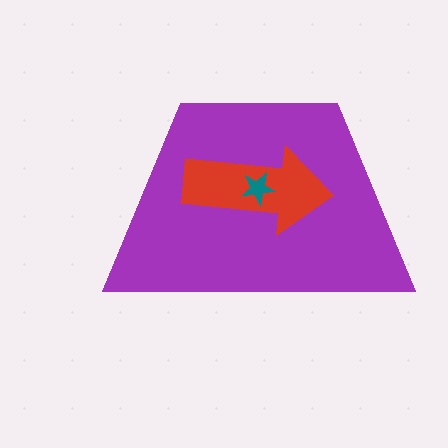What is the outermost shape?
The purple trapezoid.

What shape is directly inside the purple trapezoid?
The red arrow.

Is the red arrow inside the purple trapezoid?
Yes.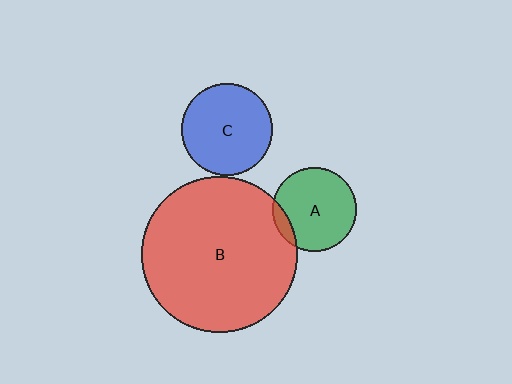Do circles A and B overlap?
Yes.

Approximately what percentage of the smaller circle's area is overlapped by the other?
Approximately 10%.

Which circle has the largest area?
Circle B (red).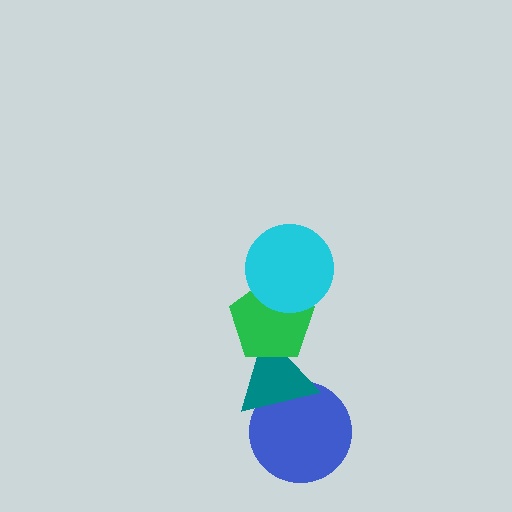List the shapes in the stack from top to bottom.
From top to bottom: the cyan circle, the green pentagon, the teal triangle, the blue circle.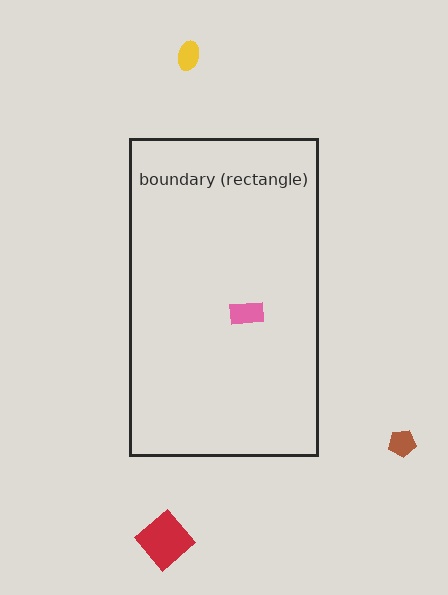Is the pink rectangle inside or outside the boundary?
Inside.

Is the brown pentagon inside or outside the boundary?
Outside.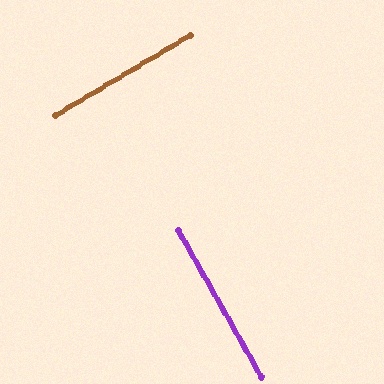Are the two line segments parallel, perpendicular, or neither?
Perpendicular — they meet at approximately 88°.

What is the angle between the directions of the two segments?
Approximately 88 degrees.